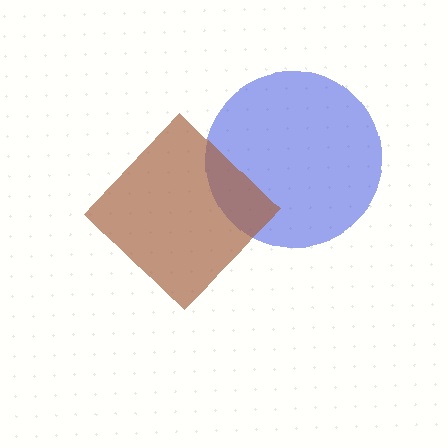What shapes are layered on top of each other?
The layered shapes are: a blue circle, a brown diamond.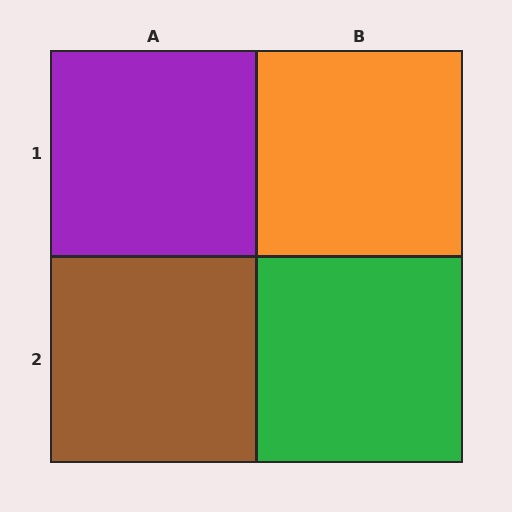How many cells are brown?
1 cell is brown.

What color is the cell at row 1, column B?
Orange.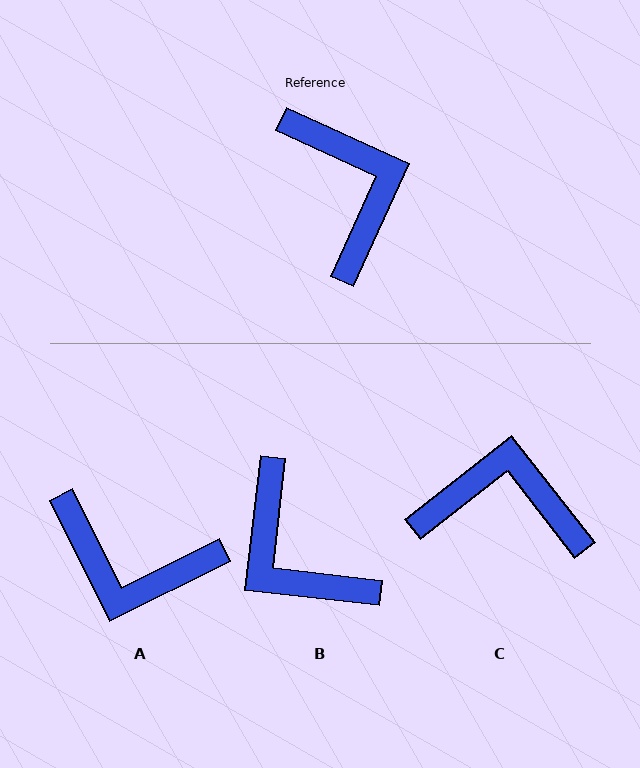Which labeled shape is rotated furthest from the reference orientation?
B, about 162 degrees away.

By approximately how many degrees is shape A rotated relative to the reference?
Approximately 129 degrees clockwise.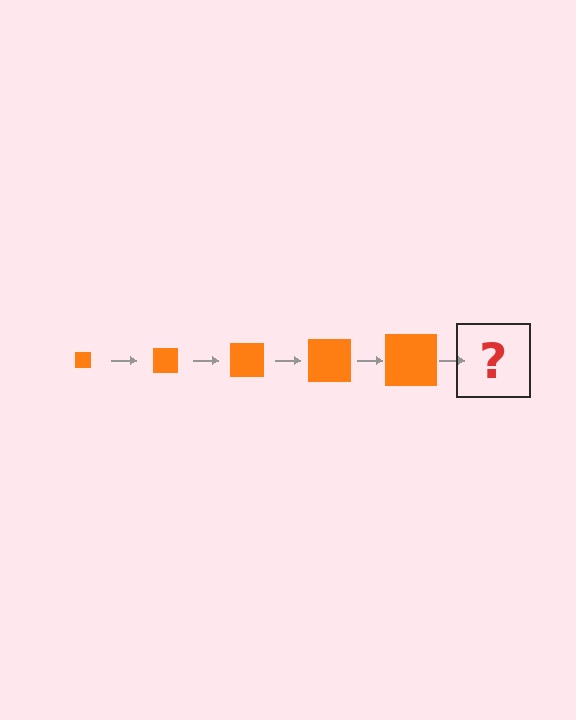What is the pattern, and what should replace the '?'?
The pattern is that the square gets progressively larger each step. The '?' should be an orange square, larger than the previous one.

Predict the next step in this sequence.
The next step is an orange square, larger than the previous one.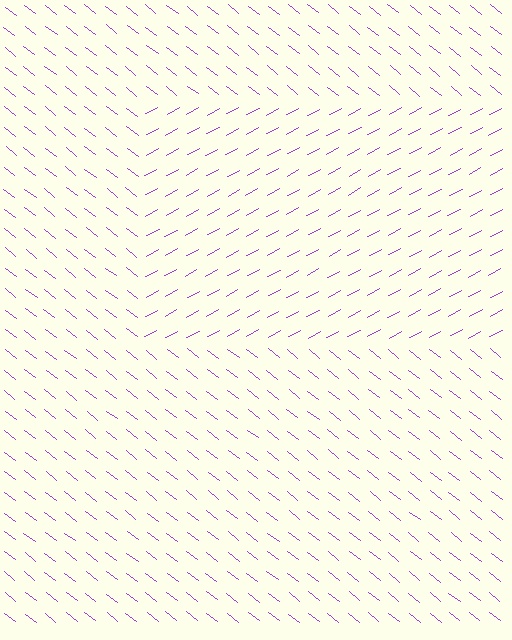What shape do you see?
I see a rectangle.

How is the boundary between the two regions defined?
The boundary is defined purely by a change in line orientation (approximately 66 degrees difference). All lines are the same color and thickness.